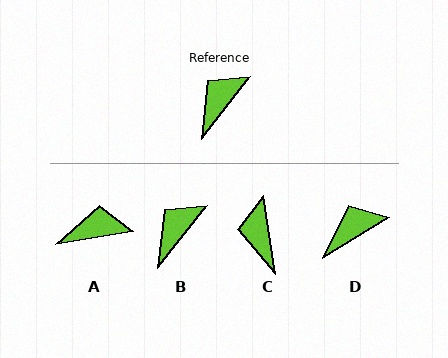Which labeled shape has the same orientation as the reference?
B.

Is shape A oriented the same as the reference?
No, it is off by about 43 degrees.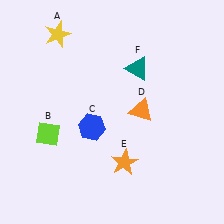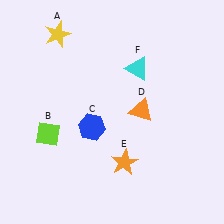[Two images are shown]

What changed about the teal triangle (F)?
In Image 1, F is teal. In Image 2, it changed to cyan.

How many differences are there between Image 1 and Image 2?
There is 1 difference between the two images.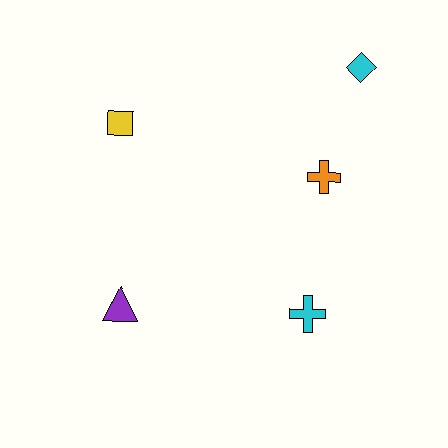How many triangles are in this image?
There is 1 triangle.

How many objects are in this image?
There are 5 objects.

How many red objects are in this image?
There are no red objects.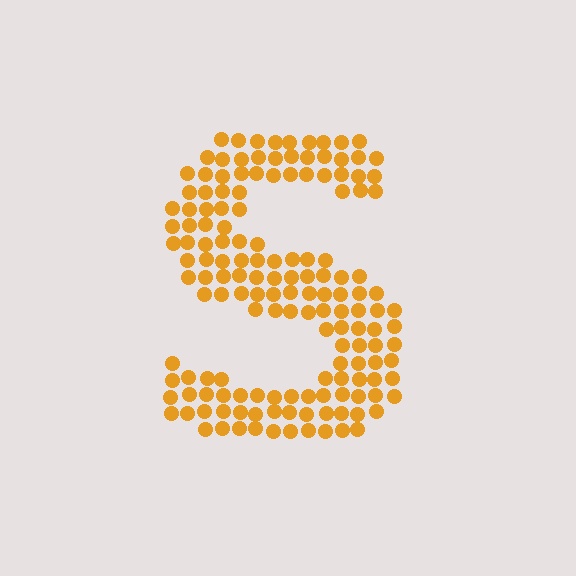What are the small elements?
The small elements are circles.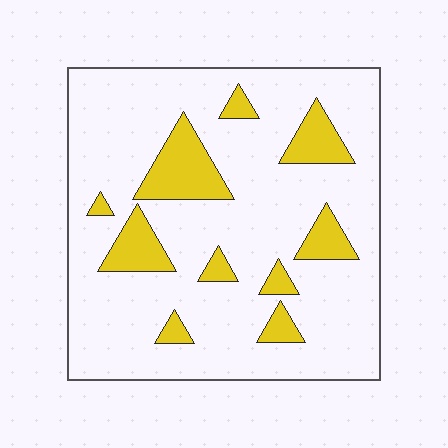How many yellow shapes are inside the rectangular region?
10.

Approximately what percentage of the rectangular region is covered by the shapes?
Approximately 15%.